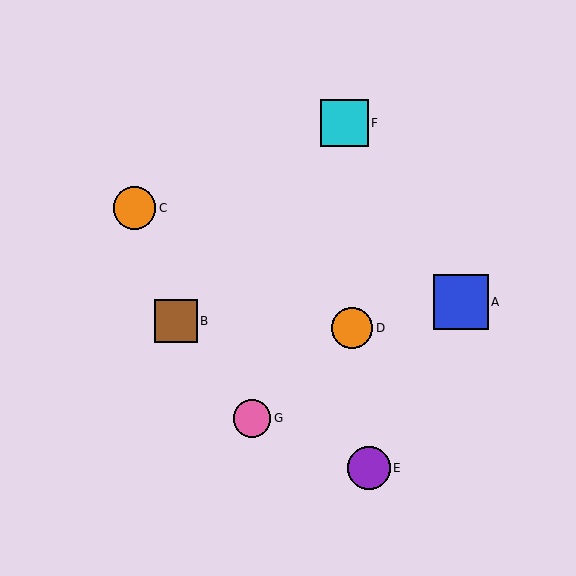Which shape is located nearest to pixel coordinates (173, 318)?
The brown square (labeled B) at (176, 321) is nearest to that location.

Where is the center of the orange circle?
The center of the orange circle is at (352, 328).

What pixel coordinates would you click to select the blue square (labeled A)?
Click at (461, 302) to select the blue square A.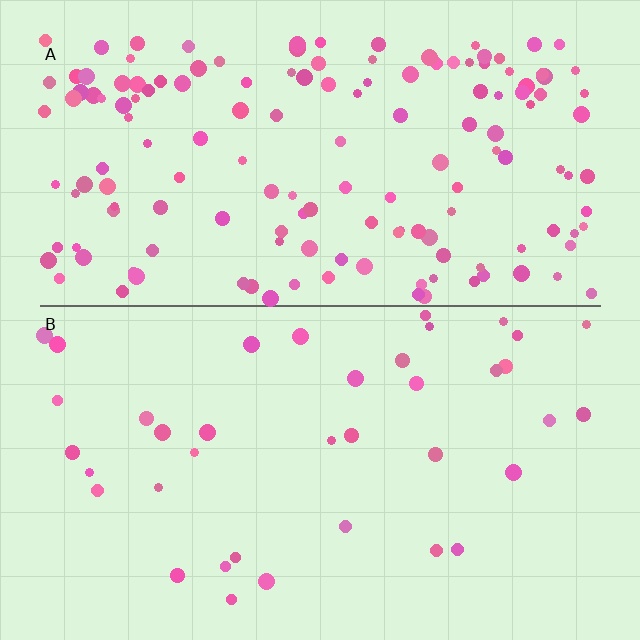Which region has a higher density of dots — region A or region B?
A (the top).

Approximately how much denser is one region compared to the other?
Approximately 4.0× — region A over region B.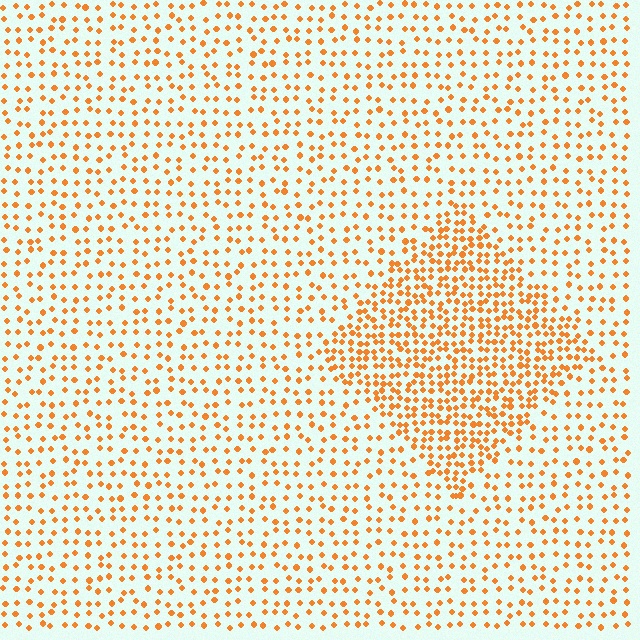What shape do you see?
I see a diamond.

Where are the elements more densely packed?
The elements are more densely packed inside the diamond boundary.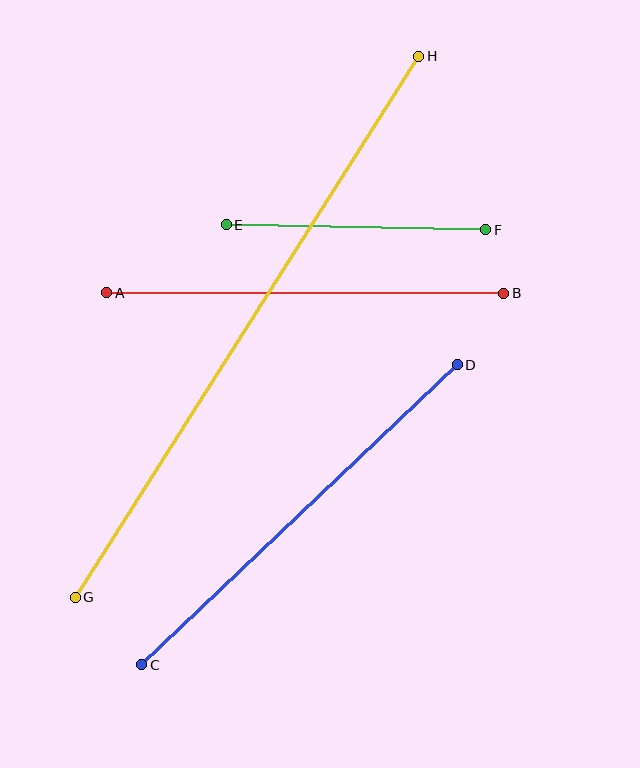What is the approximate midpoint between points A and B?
The midpoint is at approximately (305, 293) pixels.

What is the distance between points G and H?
The distance is approximately 641 pixels.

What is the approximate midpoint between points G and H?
The midpoint is at approximately (247, 327) pixels.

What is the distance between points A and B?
The distance is approximately 397 pixels.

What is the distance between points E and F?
The distance is approximately 260 pixels.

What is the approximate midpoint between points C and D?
The midpoint is at approximately (300, 515) pixels.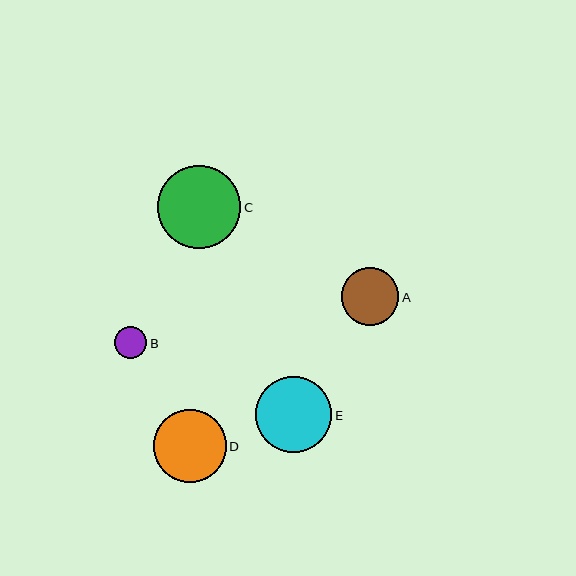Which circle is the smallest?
Circle B is the smallest with a size of approximately 32 pixels.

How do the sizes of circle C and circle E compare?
Circle C and circle E are approximately the same size.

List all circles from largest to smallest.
From largest to smallest: C, E, D, A, B.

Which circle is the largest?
Circle C is the largest with a size of approximately 83 pixels.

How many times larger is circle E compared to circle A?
Circle E is approximately 1.3 times the size of circle A.